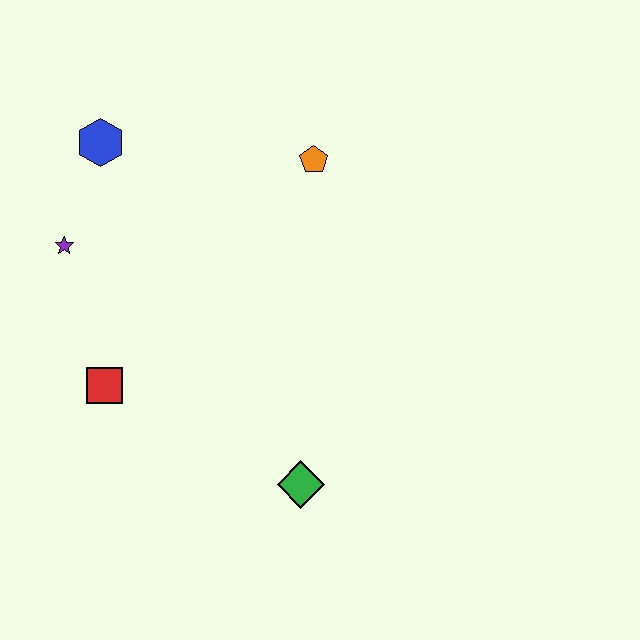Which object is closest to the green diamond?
The red square is closest to the green diamond.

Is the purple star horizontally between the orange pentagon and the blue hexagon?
No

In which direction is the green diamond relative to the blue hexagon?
The green diamond is below the blue hexagon.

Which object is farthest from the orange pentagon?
The green diamond is farthest from the orange pentagon.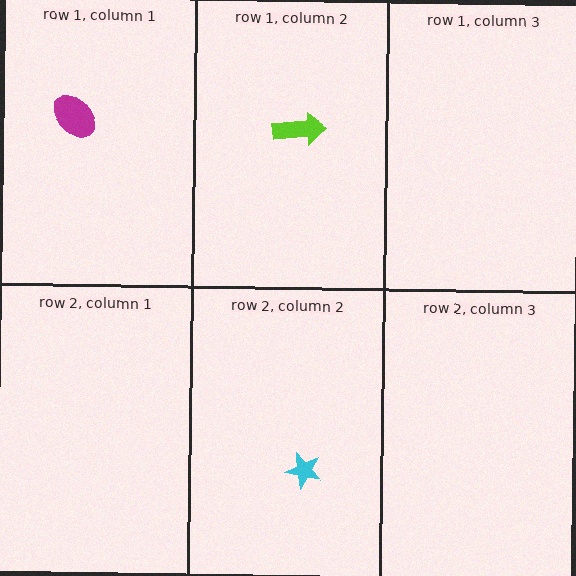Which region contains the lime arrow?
The row 1, column 2 region.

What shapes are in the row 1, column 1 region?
The magenta ellipse.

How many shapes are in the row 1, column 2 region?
1.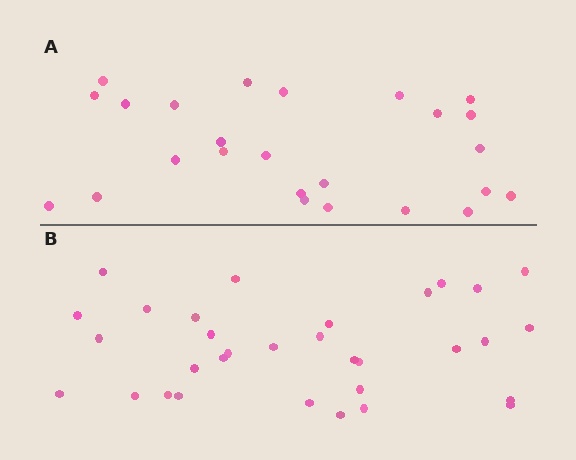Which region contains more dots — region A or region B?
Region B (the bottom region) has more dots.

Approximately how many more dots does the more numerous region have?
Region B has roughly 8 or so more dots than region A.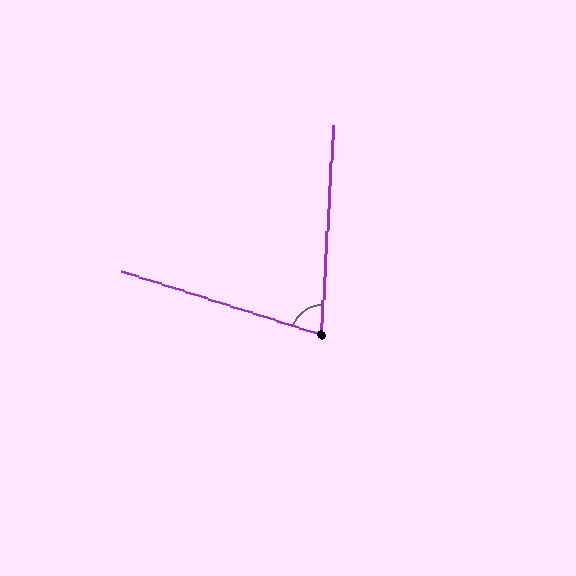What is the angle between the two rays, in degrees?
Approximately 76 degrees.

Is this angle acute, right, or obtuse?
It is acute.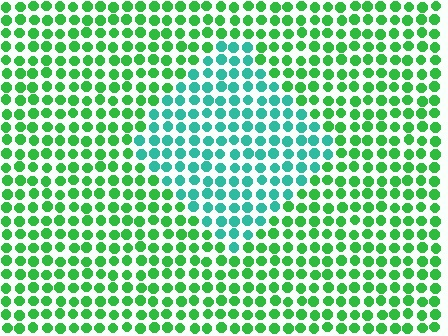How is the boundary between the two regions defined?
The boundary is defined purely by a slight shift in hue (about 42 degrees). Spacing, size, and orientation are identical on both sides.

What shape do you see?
I see a diamond.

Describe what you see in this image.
The image is filled with small green elements in a uniform arrangement. A diamond-shaped region is visible where the elements are tinted to a slightly different hue, forming a subtle color boundary.